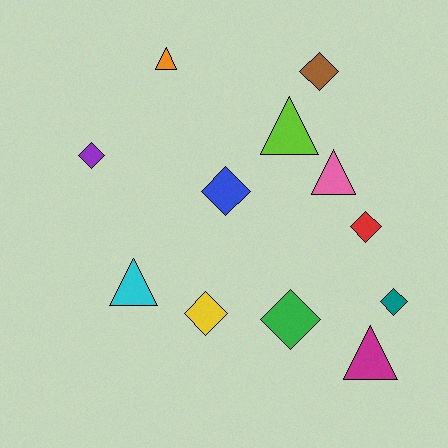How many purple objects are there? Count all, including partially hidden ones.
There is 1 purple object.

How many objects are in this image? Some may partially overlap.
There are 12 objects.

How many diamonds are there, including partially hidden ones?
There are 7 diamonds.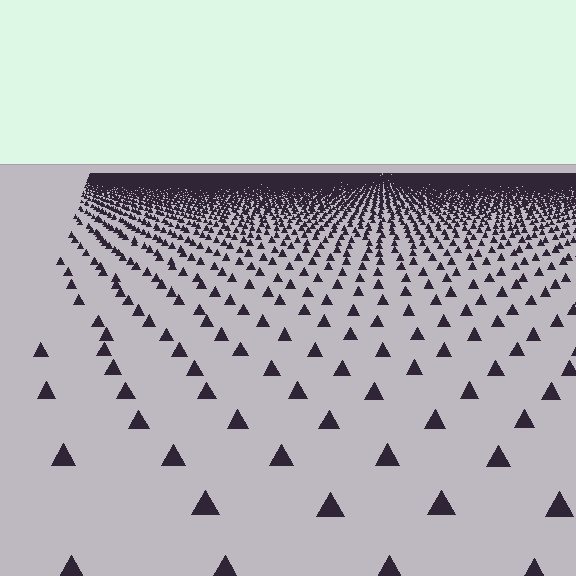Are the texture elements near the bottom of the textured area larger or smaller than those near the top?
Larger. Near the bottom, elements are closer to the viewer and appear at a bigger on-screen size.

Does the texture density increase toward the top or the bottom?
Density increases toward the top.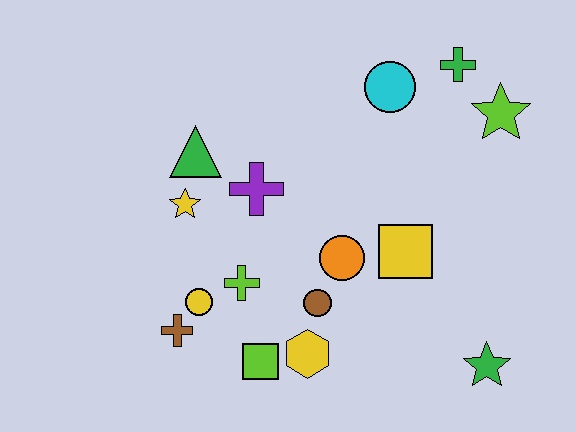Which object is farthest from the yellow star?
The green star is farthest from the yellow star.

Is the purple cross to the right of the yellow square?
No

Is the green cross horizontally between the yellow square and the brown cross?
No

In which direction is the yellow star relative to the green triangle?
The yellow star is below the green triangle.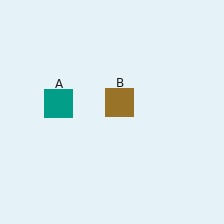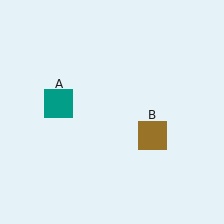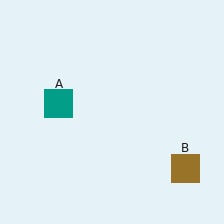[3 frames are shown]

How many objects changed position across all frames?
1 object changed position: brown square (object B).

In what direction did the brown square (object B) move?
The brown square (object B) moved down and to the right.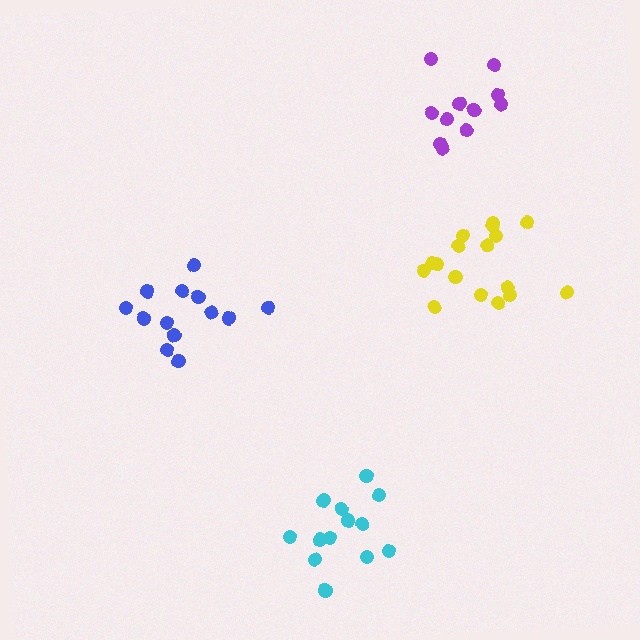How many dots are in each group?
Group 1: 14 dots, Group 2: 13 dots, Group 3: 17 dots, Group 4: 11 dots (55 total).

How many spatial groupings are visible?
There are 4 spatial groupings.